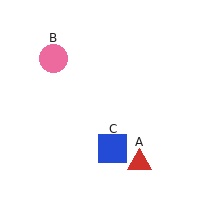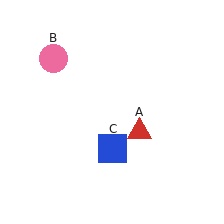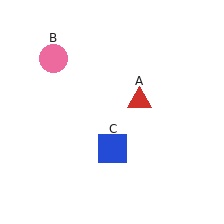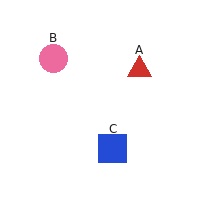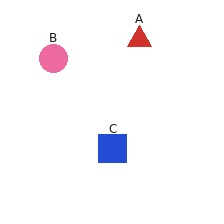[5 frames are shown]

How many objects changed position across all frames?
1 object changed position: red triangle (object A).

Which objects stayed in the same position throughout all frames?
Pink circle (object B) and blue square (object C) remained stationary.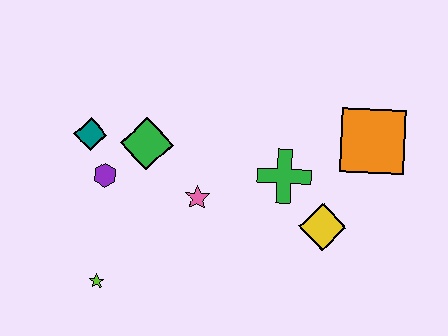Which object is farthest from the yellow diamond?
The teal diamond is farthest from the yellow diamond.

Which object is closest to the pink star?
The green diamond is closest to the pink star.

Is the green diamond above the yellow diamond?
Yes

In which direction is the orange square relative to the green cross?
The orange square is to the right of the green cross.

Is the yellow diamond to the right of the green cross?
Yes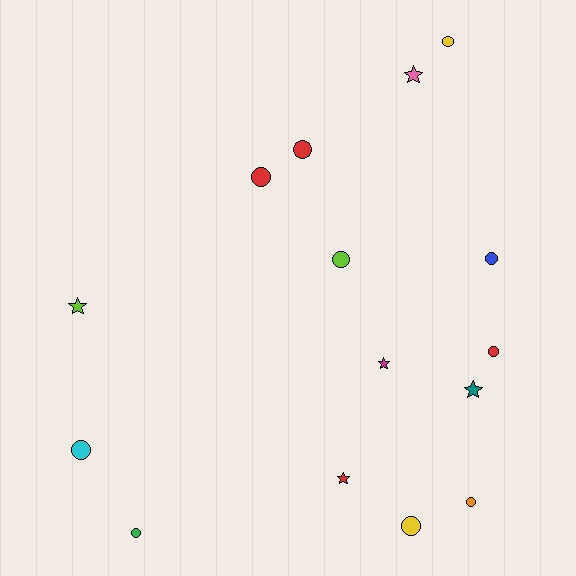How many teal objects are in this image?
There is 1 teal object.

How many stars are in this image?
There are 5 stars.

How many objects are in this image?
There are 15 objects.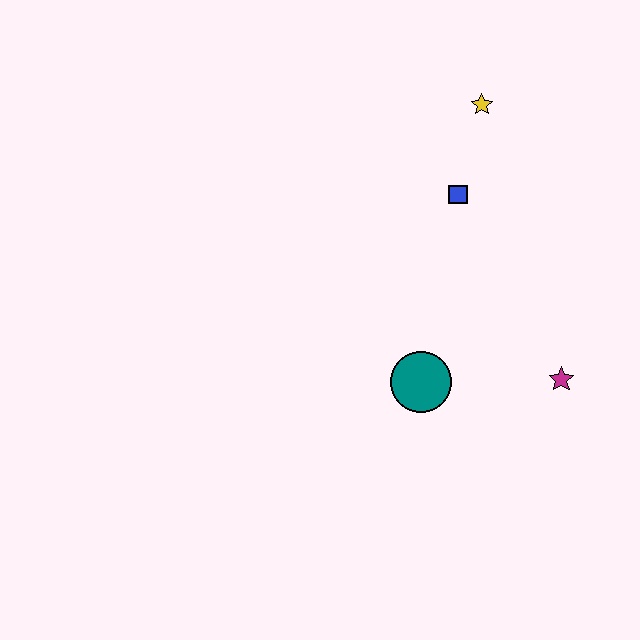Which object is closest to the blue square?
The yellow star is closest to the blue square.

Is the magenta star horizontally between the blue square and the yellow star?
No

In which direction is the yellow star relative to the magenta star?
The yellow star is above the magenta star.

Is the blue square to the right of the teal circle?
Yes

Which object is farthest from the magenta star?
The yellow star is farthest from the magenta star.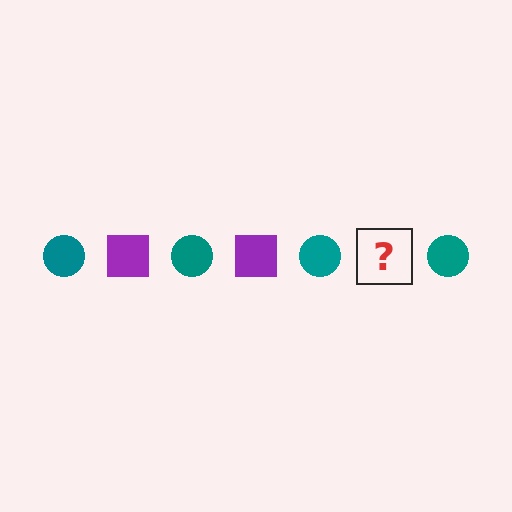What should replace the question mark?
The question mark should be replaced with a purple square.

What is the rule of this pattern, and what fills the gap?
The rule is that the pattern alternates between teal circle and purple square. The gap should be filled with a purple square.